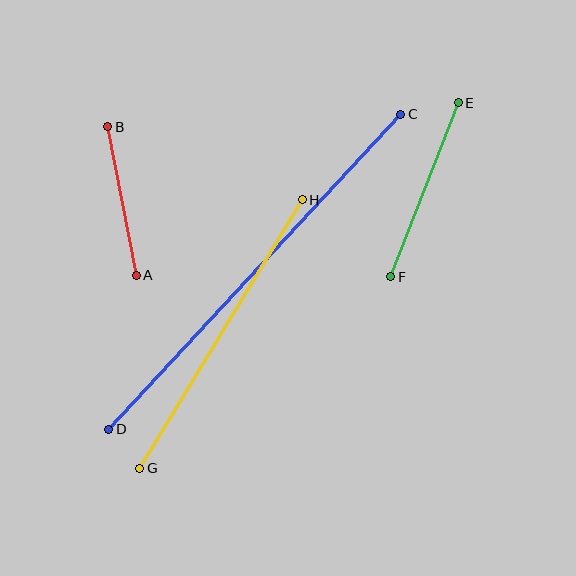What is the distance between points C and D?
The distance is approximately 430 pixels.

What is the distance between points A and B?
The distance is approximately 151 pixels.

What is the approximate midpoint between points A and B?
The midpoint is at approximately (122, 201) pixels.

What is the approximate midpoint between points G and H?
The midpoint is at approximately (221, 334) pixels.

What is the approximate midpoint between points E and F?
The midpoint is at approximately (425, 190) pixels.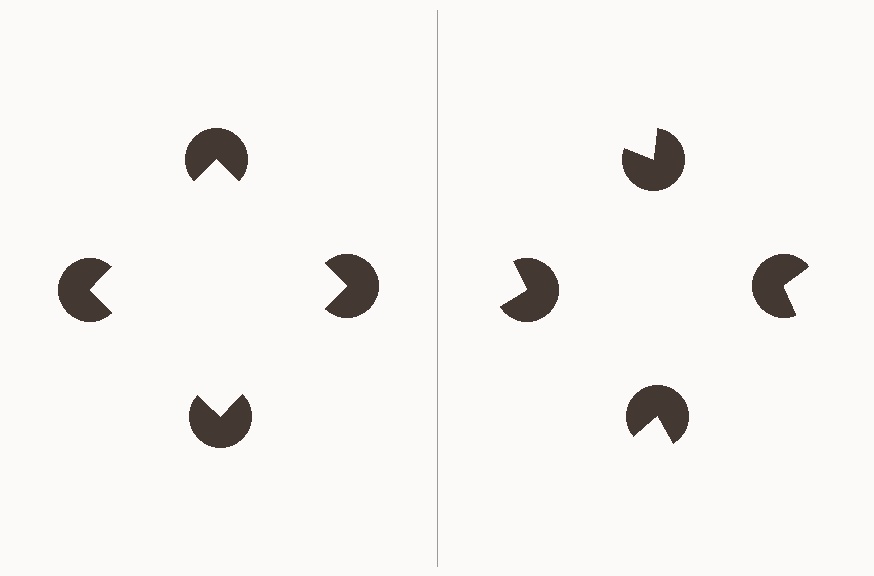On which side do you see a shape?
An illusory square appears on the left side. On the right side the wedge cuts are rotated, so no coherent shape forms.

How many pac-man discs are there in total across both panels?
8 — 4 on each side.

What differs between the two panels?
The pac-man discs are positioned identically on both sides; only the wedge orientations differ. On the left they align to a square; on the right they are misaligned.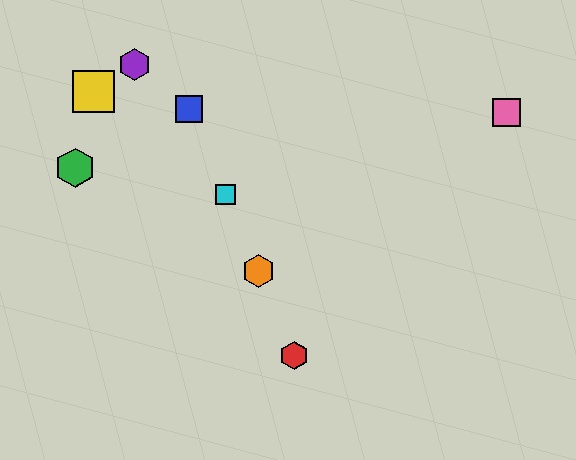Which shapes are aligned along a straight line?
The red hexagon, the blue square, the orange hexagon, the cyan square are aligned along a straight line.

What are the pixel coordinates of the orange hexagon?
The orange hexagon is at (258, 271).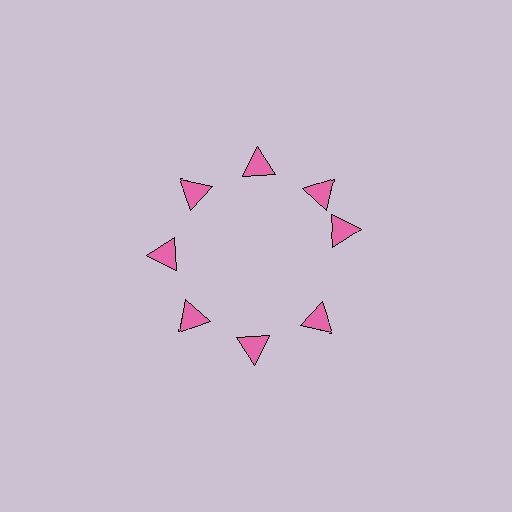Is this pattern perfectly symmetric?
No. The 8 pink triangles are arranged in a ring, but one element near the 3 o'clock position is rotated out of alignment along the ring, breaking the 8-fold rotational symmetry.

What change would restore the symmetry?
The symmetry would be restored by rotating it back into even spacing with its neighbors so that all 8 triangles sit at equal angles and equal distance from the center.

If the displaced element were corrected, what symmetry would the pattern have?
It would have 8-fold rotational symmetry — the pattern would map onto itself every 45 degrees.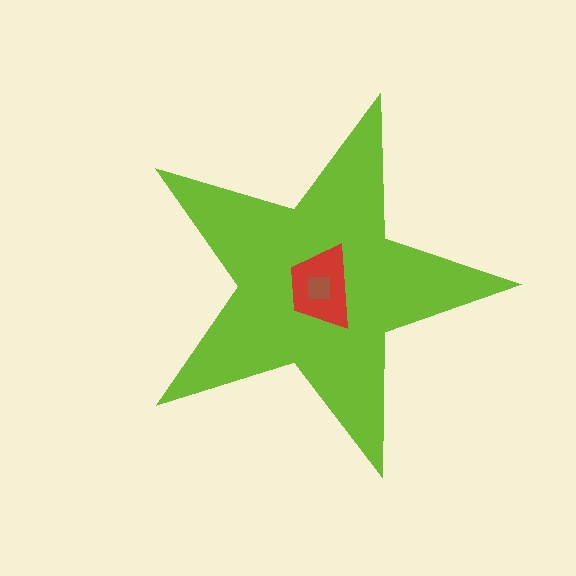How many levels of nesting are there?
3.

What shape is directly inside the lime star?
The red trapezoid.